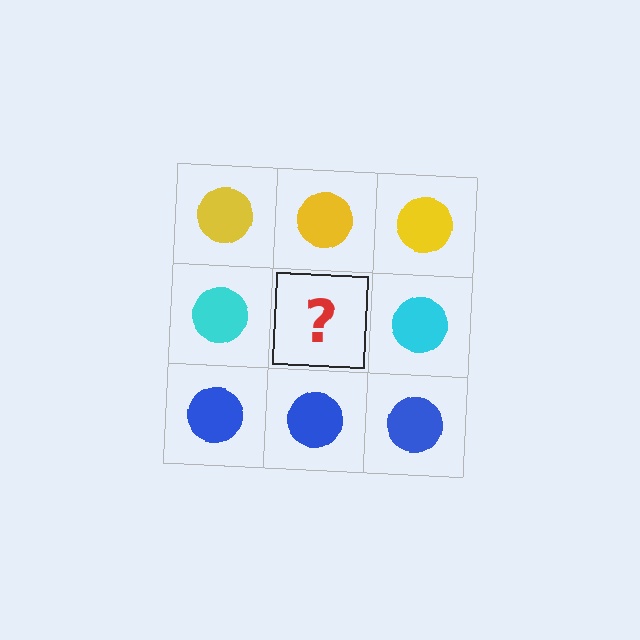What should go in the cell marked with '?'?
The missing cell should contain a cyan circle.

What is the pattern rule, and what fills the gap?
The rule is that each row has a consistent color. The gap should be filled with a cyan circle.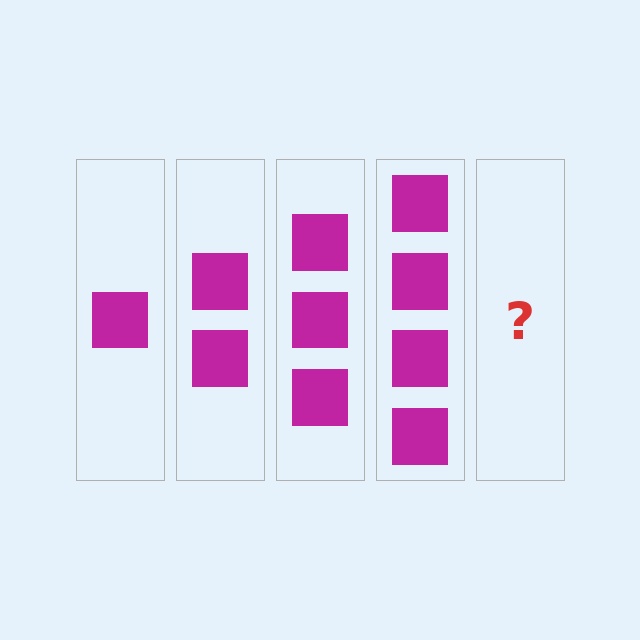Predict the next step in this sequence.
The next step is 5 squares.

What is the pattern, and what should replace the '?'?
The pattern is that each step adds one more square. The '?' should be 5 squares.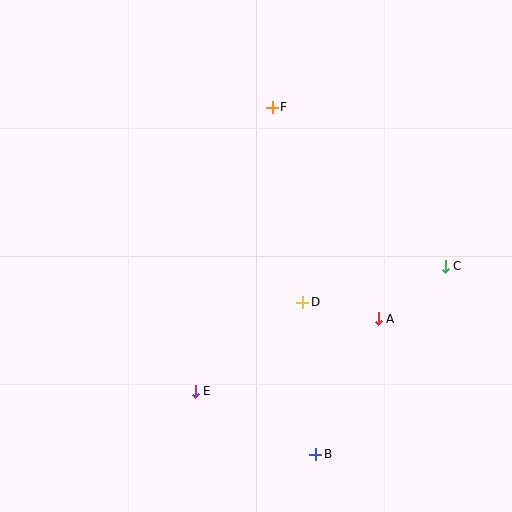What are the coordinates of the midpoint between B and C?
The midpoint between B and C is at (380, 360).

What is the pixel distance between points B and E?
The distance between B and E is 136 pixels.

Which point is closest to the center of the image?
Point D at (303, 302) is closest to the center.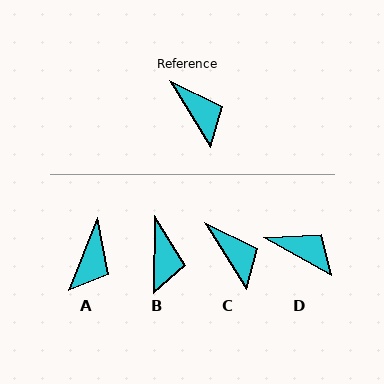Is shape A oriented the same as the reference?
No, it is off by about 54 degrees.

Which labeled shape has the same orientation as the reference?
C.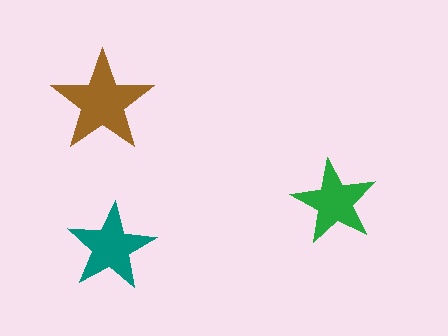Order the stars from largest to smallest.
the brown one, the teal one, the green one.